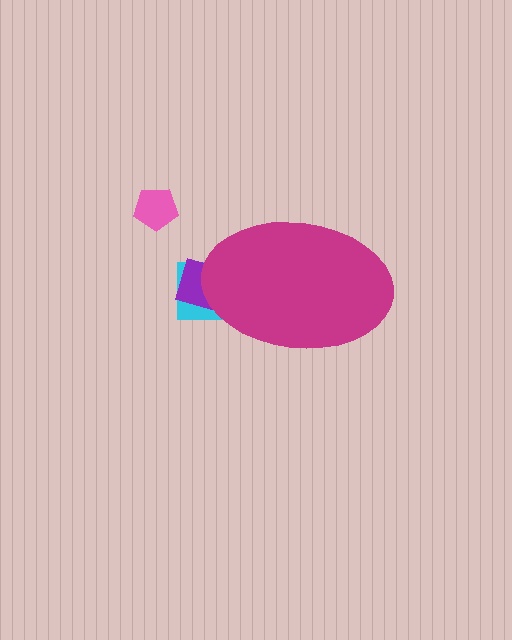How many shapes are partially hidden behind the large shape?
2 shapes are partially hidden.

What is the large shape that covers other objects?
A magenta ellipse.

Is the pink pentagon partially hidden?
No, the pink pentagon is fully visible.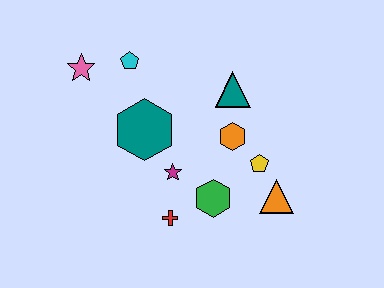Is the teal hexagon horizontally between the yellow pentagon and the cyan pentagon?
Yes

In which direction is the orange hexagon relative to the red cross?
The orange hexagon is above the red cross.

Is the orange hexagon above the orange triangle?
Yes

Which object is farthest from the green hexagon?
The pink star is farthest from the green hexagon.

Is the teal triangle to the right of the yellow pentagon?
No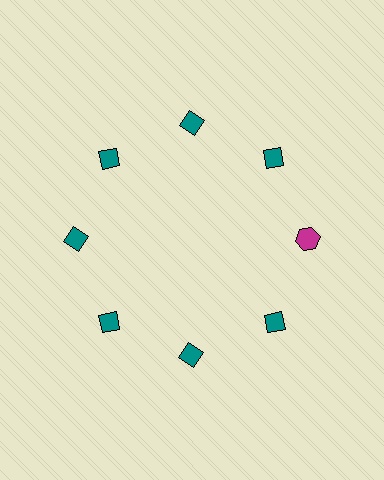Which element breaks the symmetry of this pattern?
The magenta hexagon at roughly the 3 o'clock position breaks the symmetry. All other shapes are teal diamonds.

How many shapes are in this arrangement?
There are 8 shapes arranged in a ring pattern.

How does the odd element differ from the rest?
It differs in both color (magenta instead of teal) and shape (hexagon instead of diamond).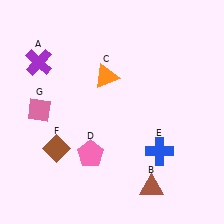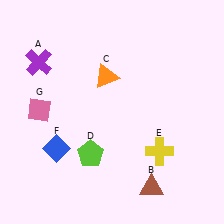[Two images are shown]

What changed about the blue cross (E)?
In Image 1, E is blue. In Image 2, it changed to yellow.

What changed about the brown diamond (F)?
In Image 1, F is brown. In Image 2, it changed to blue.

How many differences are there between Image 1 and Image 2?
There are 3 differences between the two images.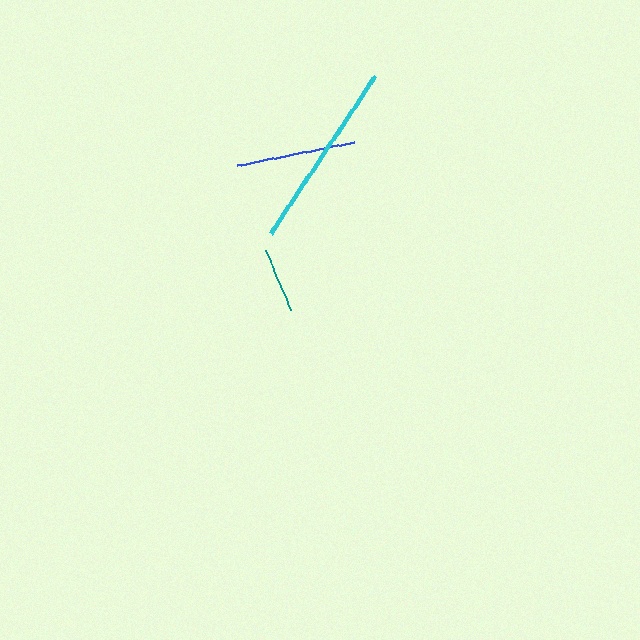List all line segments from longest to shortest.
From longest to shortest: cyan, blue, teal.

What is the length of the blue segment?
The blue segment is approximately 120 pixels long.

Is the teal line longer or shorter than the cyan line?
The cyan line is longer than the teal line.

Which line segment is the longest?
The cyan line is the longest at approximately 189 pixels.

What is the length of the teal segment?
The teal segment is approximately 65 pixels long.